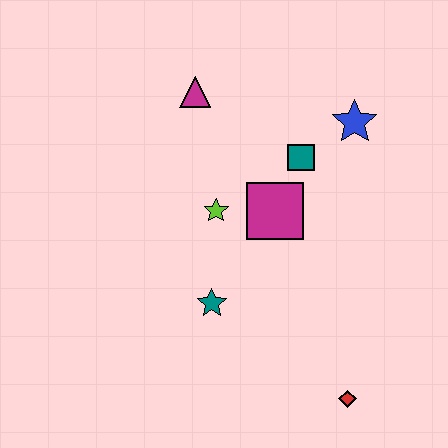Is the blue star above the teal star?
Yes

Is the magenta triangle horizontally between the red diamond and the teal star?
No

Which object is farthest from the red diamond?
The magenta triangle is farthest from the red diamond.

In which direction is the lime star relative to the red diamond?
The lime star is above the red diamond.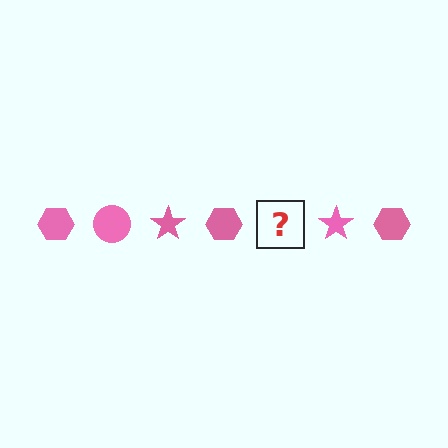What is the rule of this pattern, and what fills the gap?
The rule is that the pattern cycles through hexagon, circle, star shapes in pink. The gap should be filled with a pink circle.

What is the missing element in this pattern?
The missing element is a pink circle.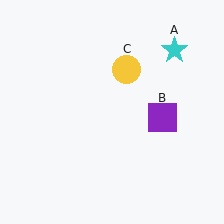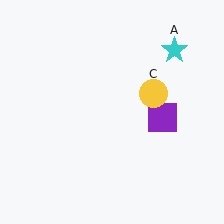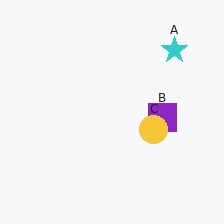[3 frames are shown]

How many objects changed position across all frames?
1 object changed position: yellow circle (object C).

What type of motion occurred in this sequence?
The yellow circle (object C) rotated clockwise around the center of the scene.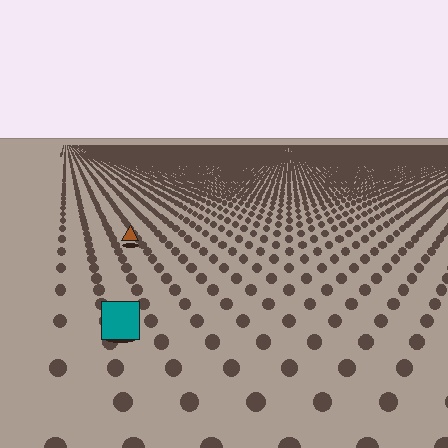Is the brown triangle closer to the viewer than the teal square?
No. The teal square is closer — you can tell from the texture gradient: the ground texture is coarser near it.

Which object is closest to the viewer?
The teal square is closest. The texture marks near it are larger and more spread out.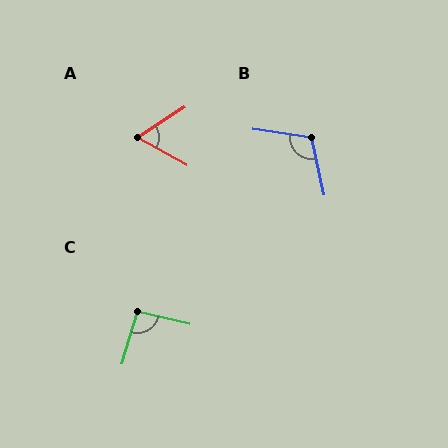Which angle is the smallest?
A, at approximately 62 degrees.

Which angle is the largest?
B, at approximately 111 degrees.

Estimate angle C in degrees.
Approximately 93 degrees.